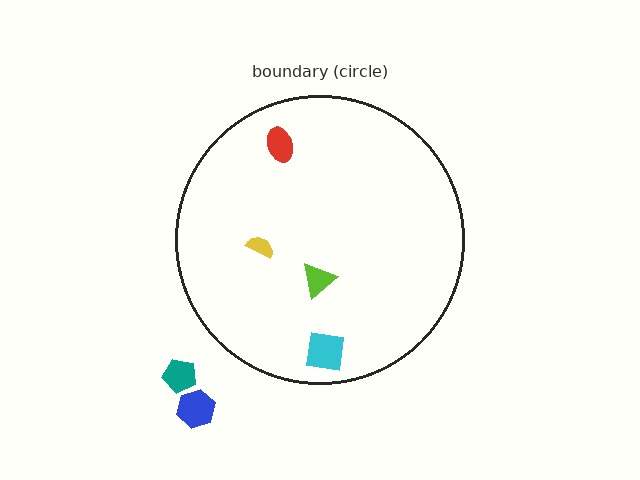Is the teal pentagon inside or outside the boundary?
Outside.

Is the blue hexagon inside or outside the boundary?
Outside.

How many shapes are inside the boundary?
4 inside, 2 outside.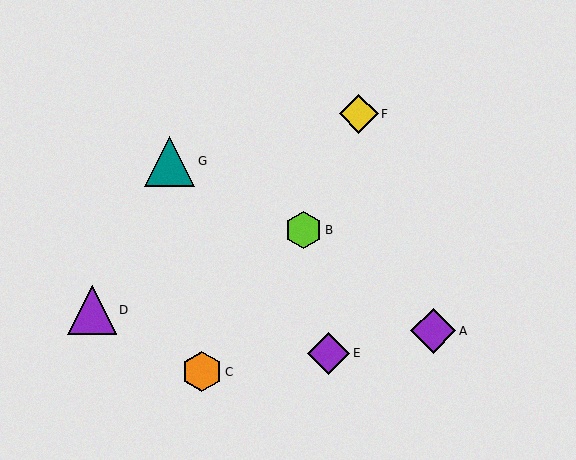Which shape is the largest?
The teal triangle (labeled G) is the largest.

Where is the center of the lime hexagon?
The center of the lime hexagon is at (303, 230).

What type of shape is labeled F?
Shape F is a yellow diamond.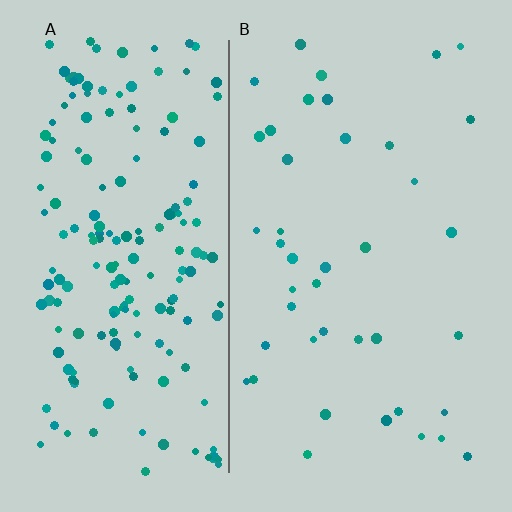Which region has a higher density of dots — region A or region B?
A (the left).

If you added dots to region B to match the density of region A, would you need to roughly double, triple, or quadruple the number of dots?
Approximately quadruple.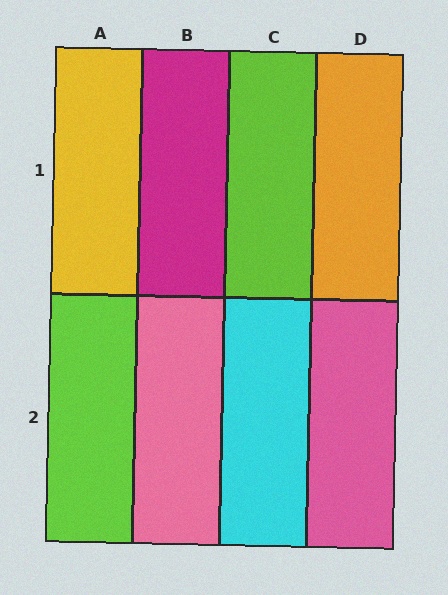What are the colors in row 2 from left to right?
Lime, pink, cyan, pink.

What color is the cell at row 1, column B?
Magenta.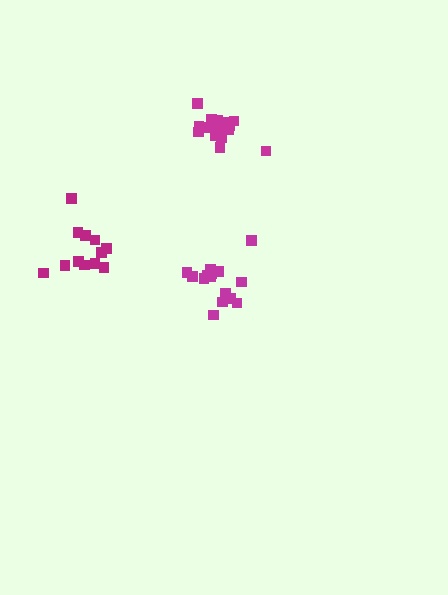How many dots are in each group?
Group 1: 15 dots, Group 2: 18 dots, Group 3: 12 dots (45 total).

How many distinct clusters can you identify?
There are 3 distinct clusters.